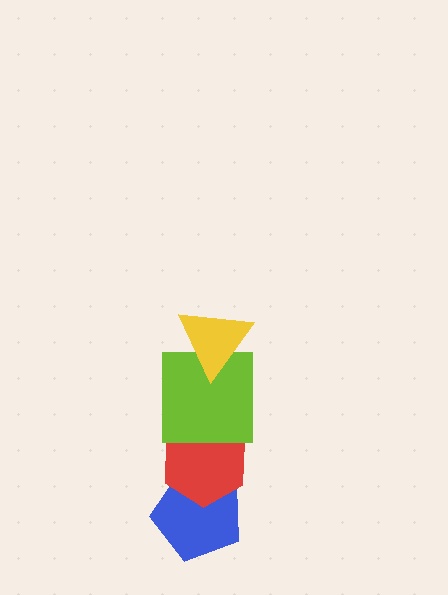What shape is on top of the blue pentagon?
The red hexagon is on top of the blue pentagon.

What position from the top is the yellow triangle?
The yellow triangle is 1st from the top.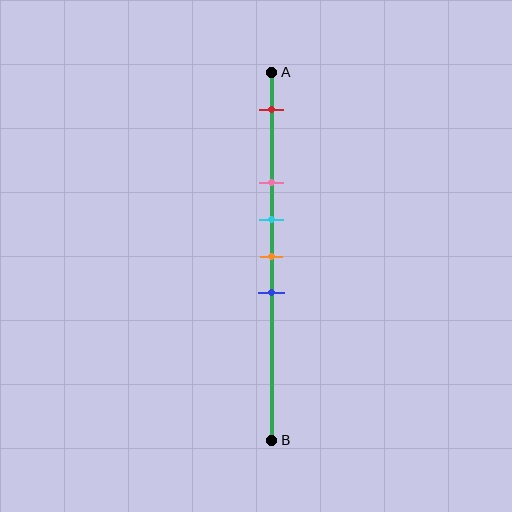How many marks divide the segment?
There are 5 marks dividing the segment.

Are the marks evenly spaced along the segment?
No, the marks are not evenly spaced.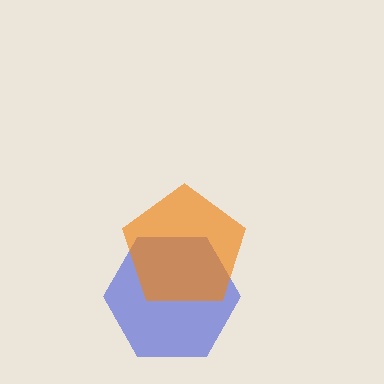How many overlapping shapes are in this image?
There are 2 overlapping shapes in the image.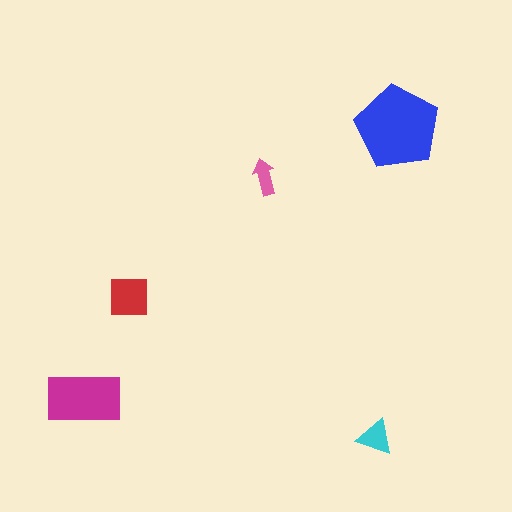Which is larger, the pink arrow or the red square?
The red square.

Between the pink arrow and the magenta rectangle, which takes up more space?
The magenta rectangle.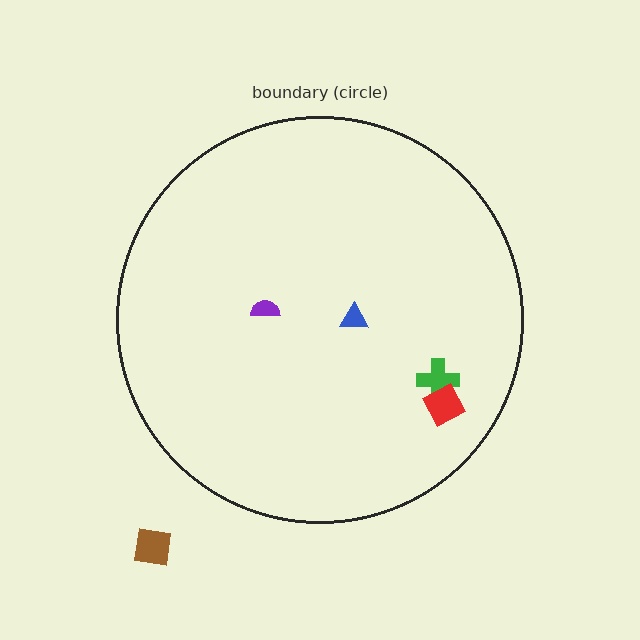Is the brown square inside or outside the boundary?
Outside.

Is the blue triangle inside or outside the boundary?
Inside.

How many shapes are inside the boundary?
4 inside, 1 outside.